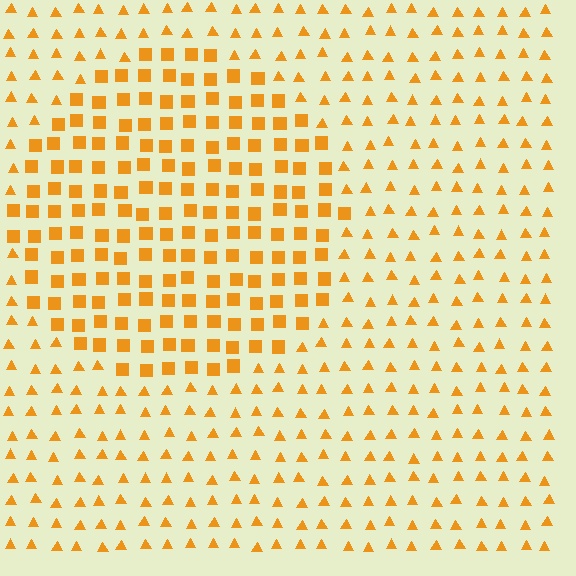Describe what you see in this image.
The image is filled with small orange elements arranged in a uniform grid. A circle-shaped region contains squares, while the surrounding area contains triangles. The boundary is defined purely by the change in element shape.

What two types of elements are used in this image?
The image uses squares inside the circle region and triangles outside it.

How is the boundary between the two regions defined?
The boundary is defined by a change in element shape: squares inside vs. triangles outside. All elements share the same color and spacing.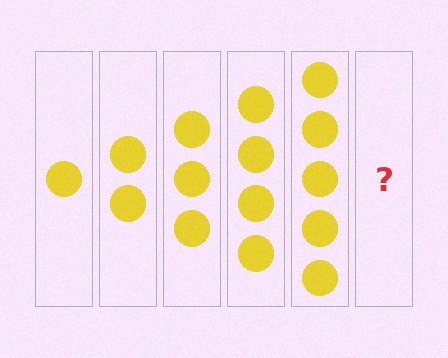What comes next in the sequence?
The next element should be 6 circles.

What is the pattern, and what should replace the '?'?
The pattern is that each step adds one more circle. The '?' should be 6 circles.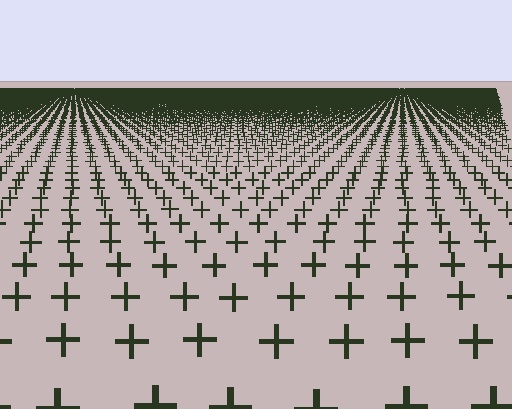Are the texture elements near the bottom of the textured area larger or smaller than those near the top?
Larger. Near the bottom, elements are closer to the viewer and appear at a bigger on-screen size.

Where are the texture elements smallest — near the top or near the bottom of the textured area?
Near the top.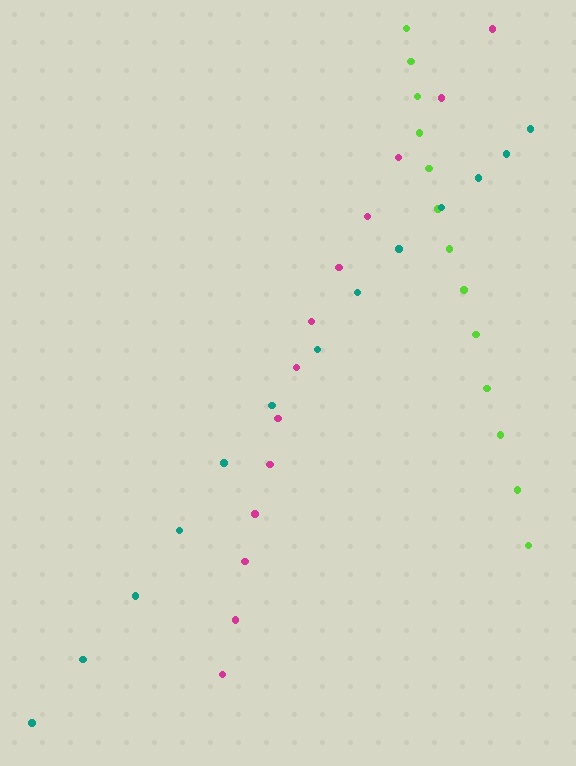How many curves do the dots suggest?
There are 3 distinct paths.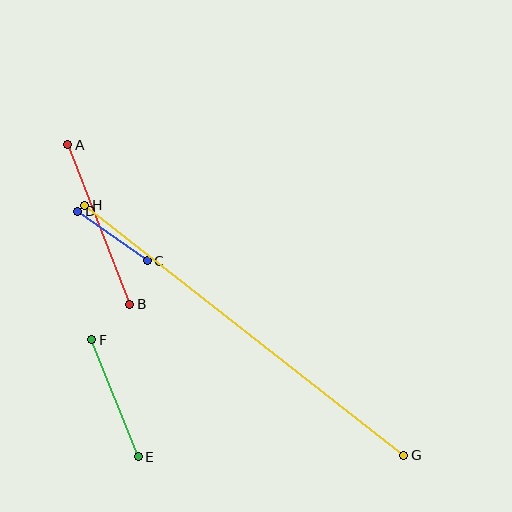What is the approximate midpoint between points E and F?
The midpoint is at approximately (115, 398) pixels.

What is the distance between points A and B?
The distance is approximately 171 pixels.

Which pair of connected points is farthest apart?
Points G and H are farthest apart.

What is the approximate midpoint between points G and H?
The midpoint is at approximately (244, 330) pixels.